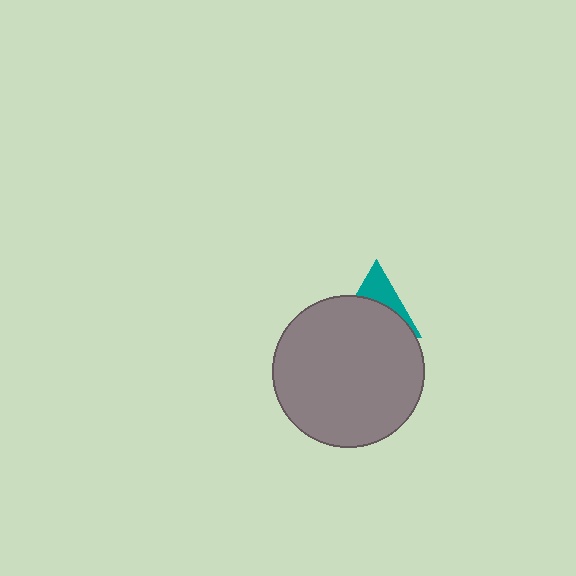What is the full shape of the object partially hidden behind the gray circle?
The partially hidden object is a teal triangle.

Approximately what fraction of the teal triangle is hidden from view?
Roughly 64% of the teal triangle is hidden behind the gray circle.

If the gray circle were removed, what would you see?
You would see the complete teal triangle.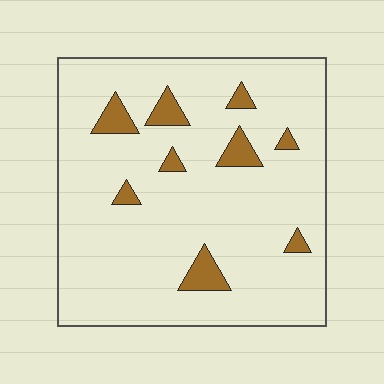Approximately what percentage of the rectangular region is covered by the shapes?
Approximately 10%.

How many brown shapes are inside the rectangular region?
9.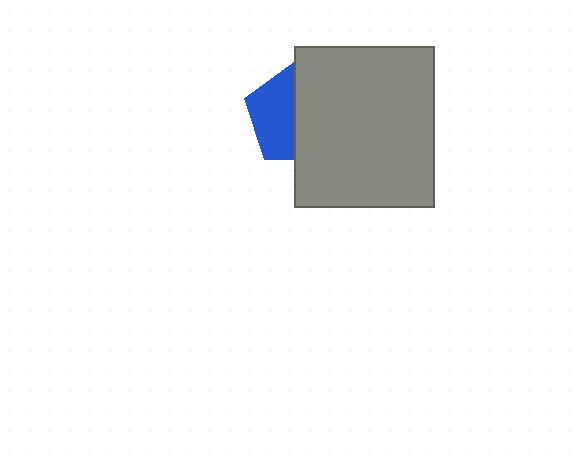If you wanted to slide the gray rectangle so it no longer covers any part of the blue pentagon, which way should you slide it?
Slide it right — that is the most direct way to separate the two shapes.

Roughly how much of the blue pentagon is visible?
About half of it is visible (roughly 45%).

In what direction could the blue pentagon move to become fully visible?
The blue pentagon could move left. That would shift it out from behind the gray rectangle entirely.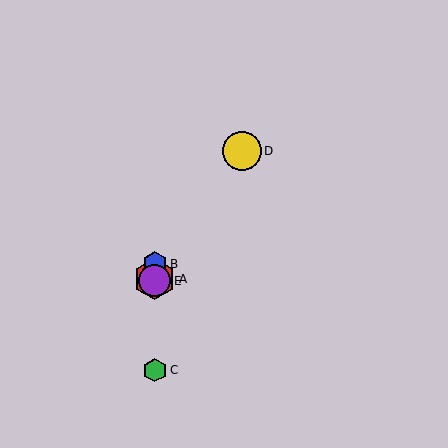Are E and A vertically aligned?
Yes, both are at x≈155.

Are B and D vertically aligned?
No, B is at x≈155 and D is at x≈242.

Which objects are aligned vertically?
Objects A, B, C, E are aligned vertically.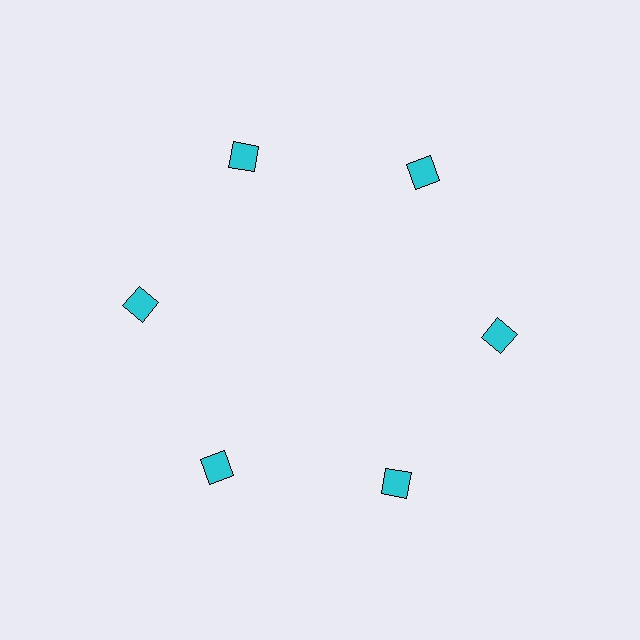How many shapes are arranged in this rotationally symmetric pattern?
There are 6 shapes, arranged in 6 groups of 1.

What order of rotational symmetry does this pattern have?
This pattern has 6-fold rotational symmetry.